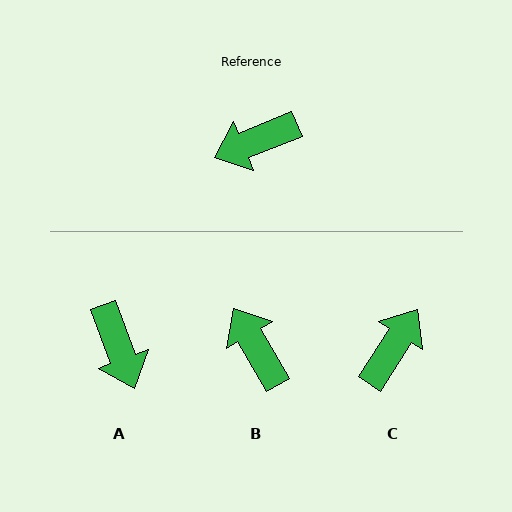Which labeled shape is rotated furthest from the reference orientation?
C, about 145 degrees away.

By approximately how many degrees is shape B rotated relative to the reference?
Approximately 82 degrees clockwise.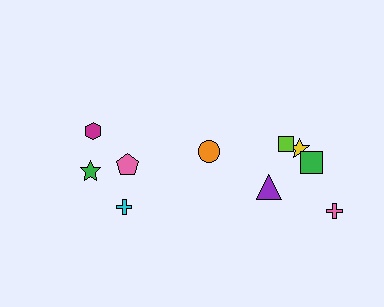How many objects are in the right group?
There are 6 objects.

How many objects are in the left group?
There are 4 objects.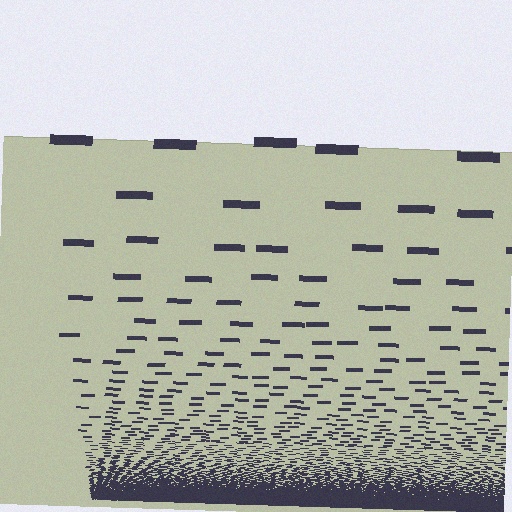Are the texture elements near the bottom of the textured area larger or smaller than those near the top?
Smaller. The gradient is inverted — elements near the bottom are smaller and denser.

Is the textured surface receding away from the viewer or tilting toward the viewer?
The surface appears to tilt toward the viewer. Texture elements get larger and sparser toward the top.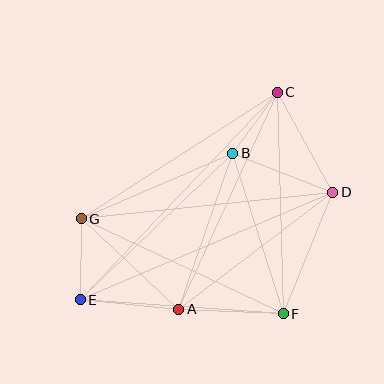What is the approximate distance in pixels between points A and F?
The distance between A and F is approximately 105 pixels.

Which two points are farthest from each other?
Points C and E are farthest from each other.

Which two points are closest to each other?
Points B and C are closest to each other.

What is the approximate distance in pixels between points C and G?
The distance between C and G is approximately 233 pixels.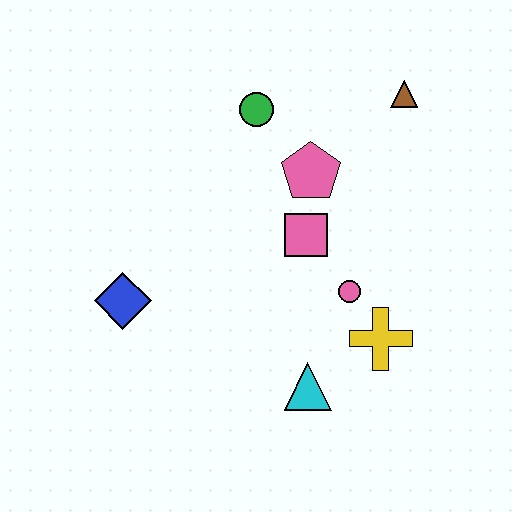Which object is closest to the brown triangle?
The pink pentagon is closest to the brown triangle.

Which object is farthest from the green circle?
The cyan triangle is farthest from the green circle.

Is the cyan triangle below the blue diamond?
Yes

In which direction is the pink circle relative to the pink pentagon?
The pink circle is below the pink pentagon.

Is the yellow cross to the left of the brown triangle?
Yes